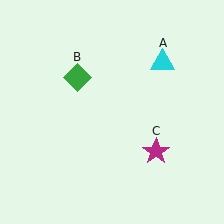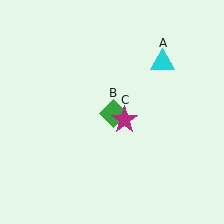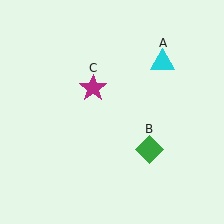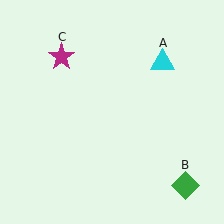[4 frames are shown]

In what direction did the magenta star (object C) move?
The magenta star (object C) moved up and to the left.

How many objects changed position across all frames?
2 objects changed position: green diamond (object B), magenta star (object C).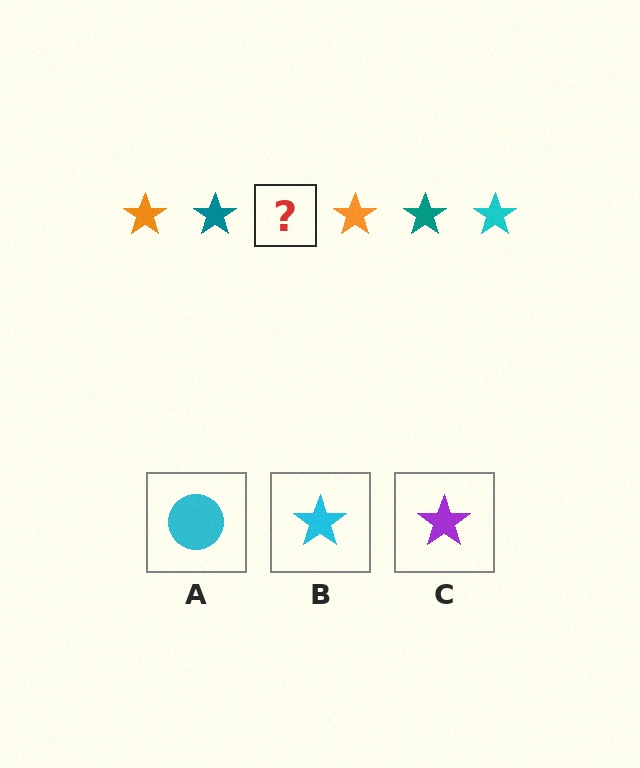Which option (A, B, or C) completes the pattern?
B.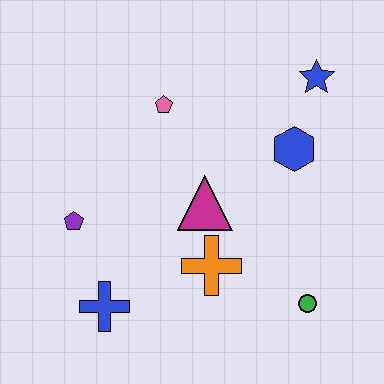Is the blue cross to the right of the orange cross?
No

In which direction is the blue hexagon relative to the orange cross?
The blue hexagon is above the orange cross.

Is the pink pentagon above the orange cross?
Yes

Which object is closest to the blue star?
The blue hexagon is closest to the blue star.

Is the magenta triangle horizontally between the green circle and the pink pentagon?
Yes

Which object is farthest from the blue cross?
The blue star is farthest from the blue cross.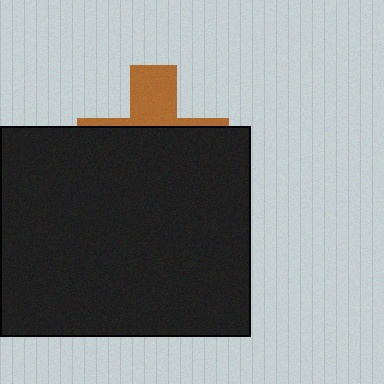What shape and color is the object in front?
The object in front is a black rectangle.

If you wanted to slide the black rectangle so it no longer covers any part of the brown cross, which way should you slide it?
Slide it down — that is the most direct way to separate the two shapes.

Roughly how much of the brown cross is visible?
A small part of it is visible (roughly 31%).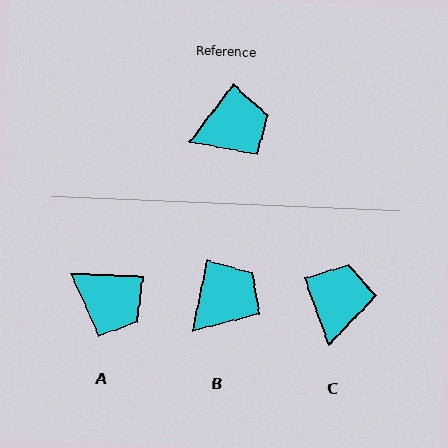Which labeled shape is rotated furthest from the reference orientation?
C, about 57 degrees away.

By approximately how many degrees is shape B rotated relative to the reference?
Approximately 25 degrees counter-clockwise.